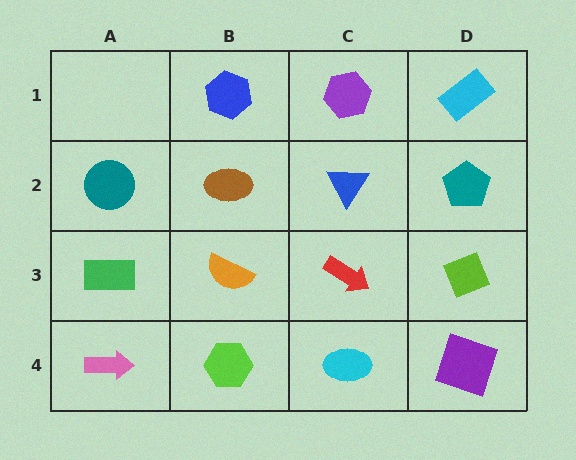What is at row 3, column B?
An orange semicircle.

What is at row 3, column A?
A green rectangle.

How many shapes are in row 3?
4 shapes.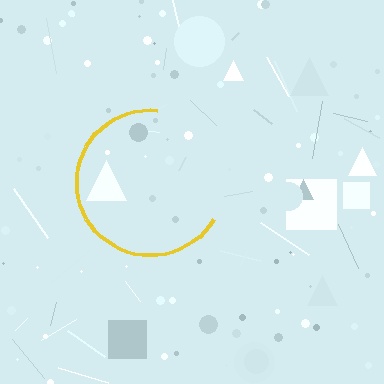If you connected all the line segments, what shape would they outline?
They would outline a circle.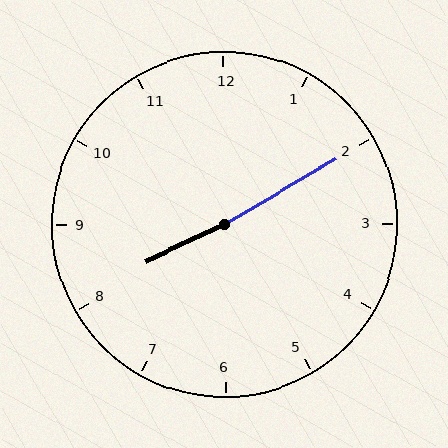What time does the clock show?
8:10.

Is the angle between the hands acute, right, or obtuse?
It is obtuse.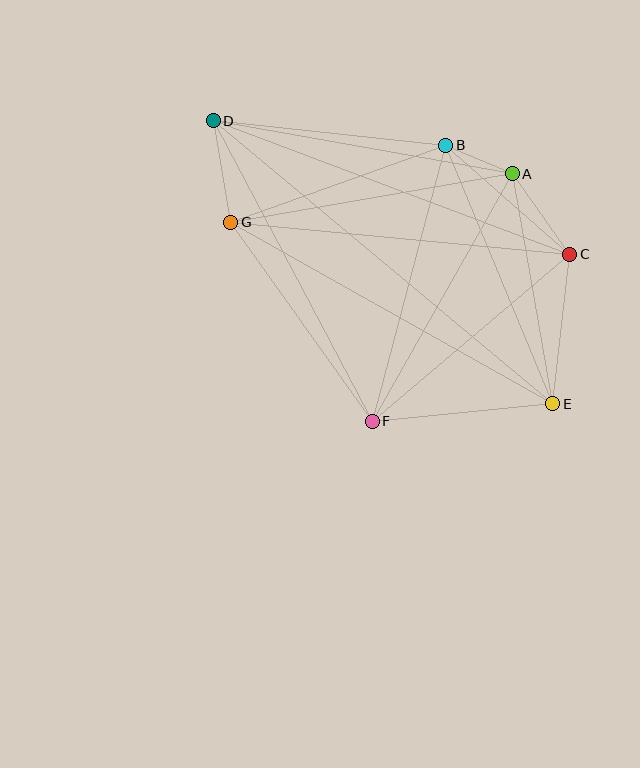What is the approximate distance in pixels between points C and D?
The distance between C and D is approximately 381 pixels.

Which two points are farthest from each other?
Points D and E are farthest from each other.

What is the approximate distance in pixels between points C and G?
The distance between C and G is approximately 341 pixels.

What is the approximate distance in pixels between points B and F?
The distance between B and F is approximately 286 pixels.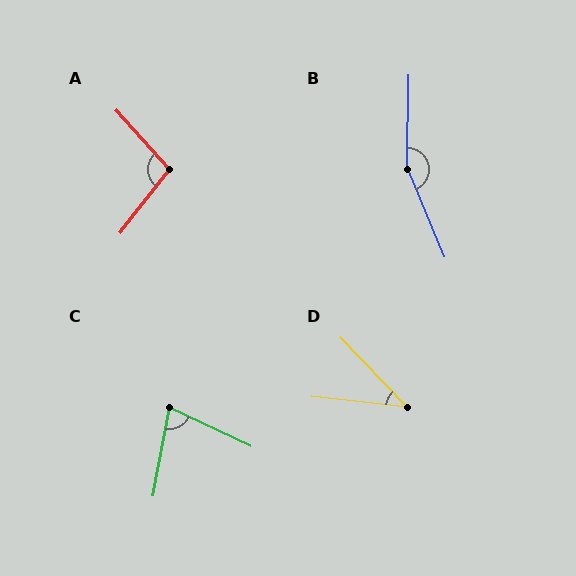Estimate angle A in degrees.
Approximately 100 degrees.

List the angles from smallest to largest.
D (41°), C (75°), A (100°), B (156°).